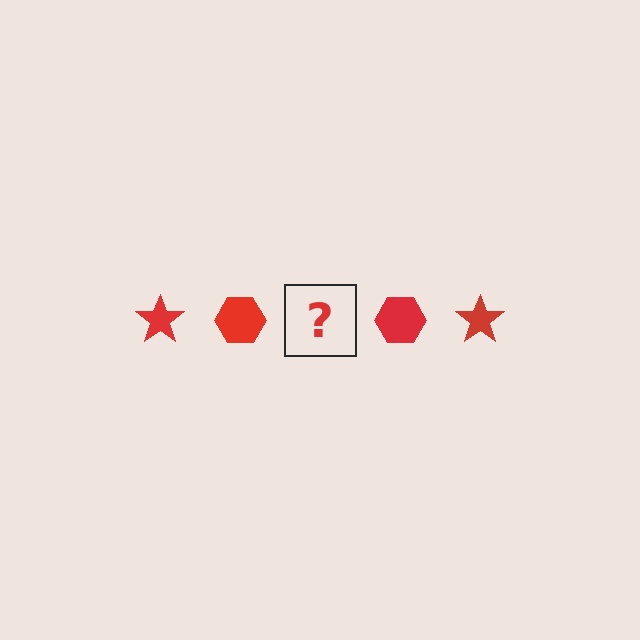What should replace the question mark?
The question mark should be replaced with a red star.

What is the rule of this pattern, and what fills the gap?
The rule is that the pattern cycles through star, hexagon shapes in red. The gap should be filled with a red star.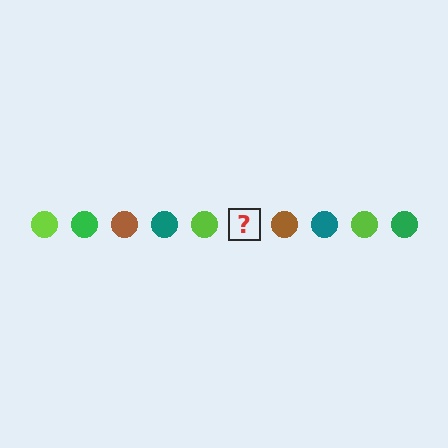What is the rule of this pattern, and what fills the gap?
The rule is that the pattern cycles through lime, green, brown, teal circles. The gap should be filled with a green circle.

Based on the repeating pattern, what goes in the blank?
The blank should be a green circle.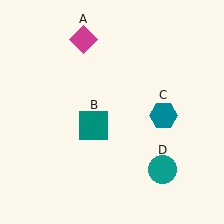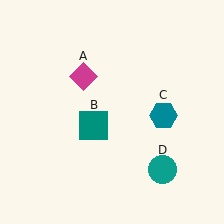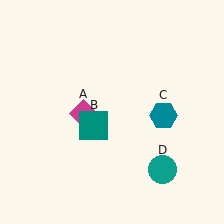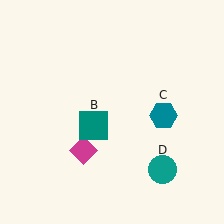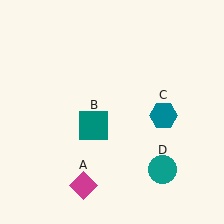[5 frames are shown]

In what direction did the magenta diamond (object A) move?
The magenta diamond (object A) moved down.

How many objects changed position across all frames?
1 object changed position: magenta diamond (object A).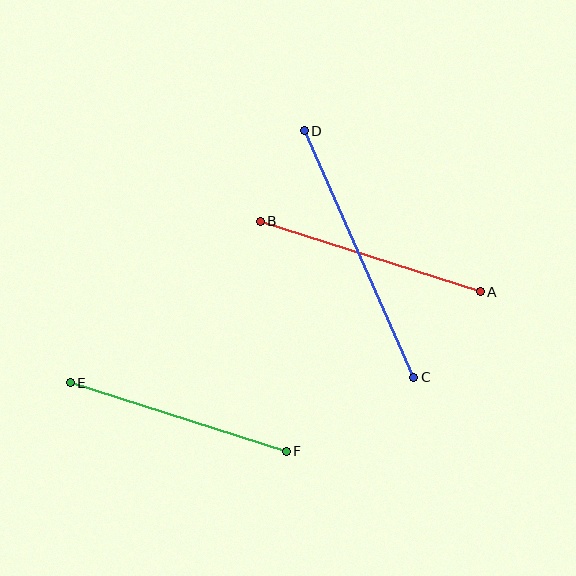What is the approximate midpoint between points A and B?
The midpoint is at approximately (370, 257) pixels.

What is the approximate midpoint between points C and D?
The midpoint is at approximately (359, 254) pixels.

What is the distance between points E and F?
The distance is approximately 227 pixels.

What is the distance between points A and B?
The distance is approximately 231 pixels.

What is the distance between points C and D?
The distance is approximately 270 pixels.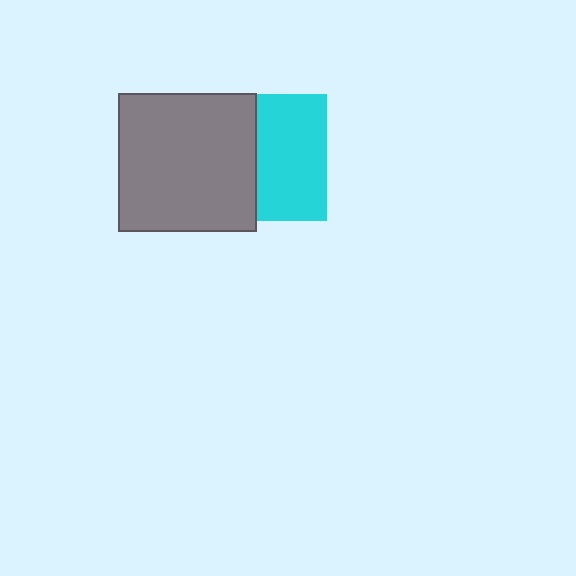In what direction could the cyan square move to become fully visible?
The cyan square could move right. That would shift it out from behind the gray square entirely.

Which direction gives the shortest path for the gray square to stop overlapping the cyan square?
Moving left gives the shortest separation.